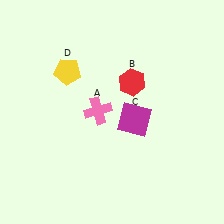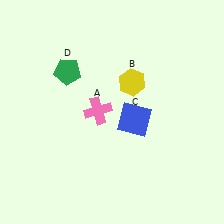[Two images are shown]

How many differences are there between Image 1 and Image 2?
There are 3 differences between the two images.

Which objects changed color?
B changed from red to yellow. C changed from magenta to blue. D changed from yellow to green.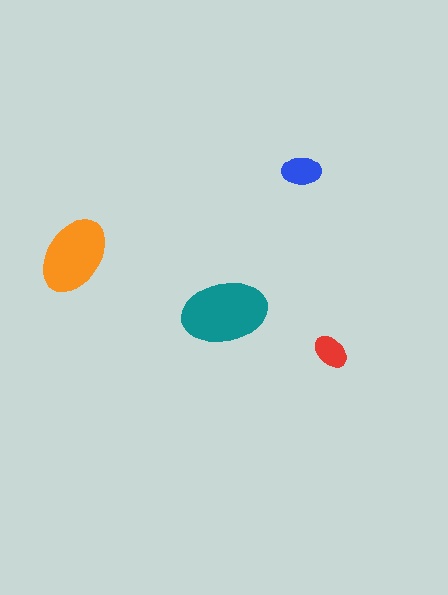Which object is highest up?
The blue ellipse is topmost.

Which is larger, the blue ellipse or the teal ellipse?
The teal one.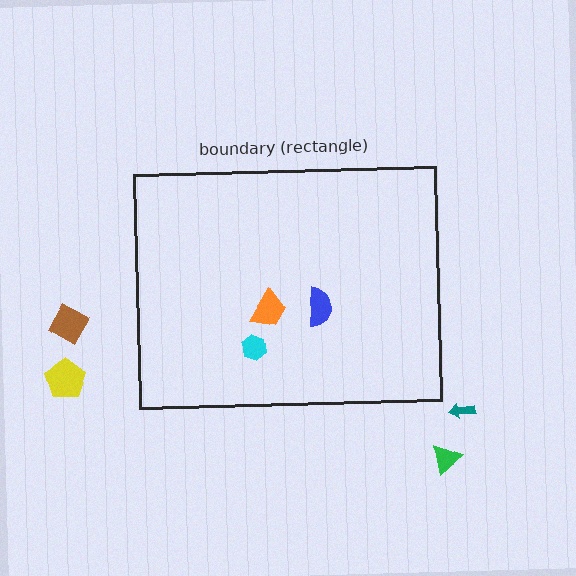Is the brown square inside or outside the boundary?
Outside.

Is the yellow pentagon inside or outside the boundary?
Outside.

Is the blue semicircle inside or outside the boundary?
Inside.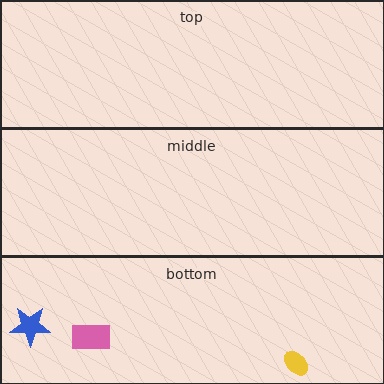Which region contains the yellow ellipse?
The bottom region.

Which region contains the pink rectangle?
The bottom region.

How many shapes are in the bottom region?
3.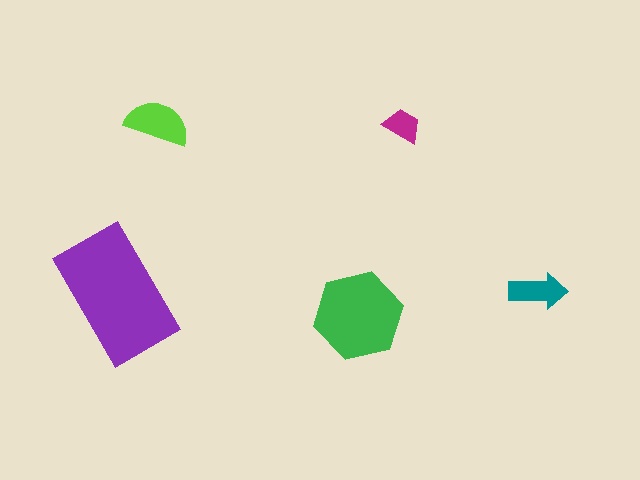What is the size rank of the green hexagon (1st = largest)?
2nd.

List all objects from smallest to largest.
The magenta trapezoid, the teal arrow, the lime semicircle, the green hexagon, the purple rectangle.